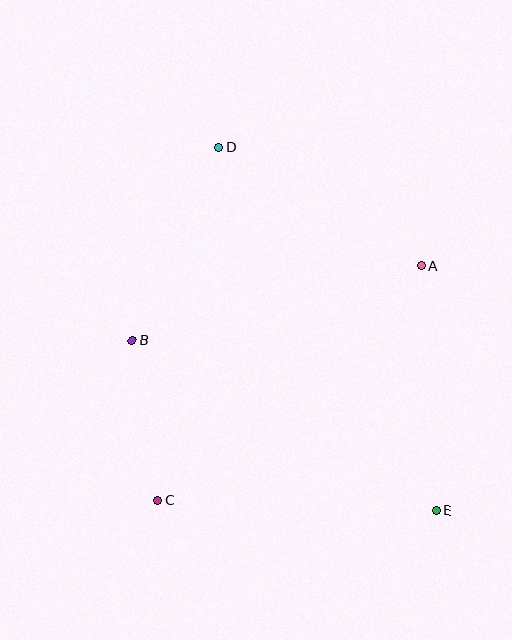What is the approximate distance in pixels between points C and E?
The distance between C and E is approximately 279 pixels.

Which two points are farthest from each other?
Points D and E are farthest from each other.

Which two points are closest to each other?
Points B and C are closest to each other.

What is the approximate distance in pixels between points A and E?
The distance between A and E is approximately 245 pixels.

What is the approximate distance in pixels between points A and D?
The distance between A and D is approximately 235 pixels.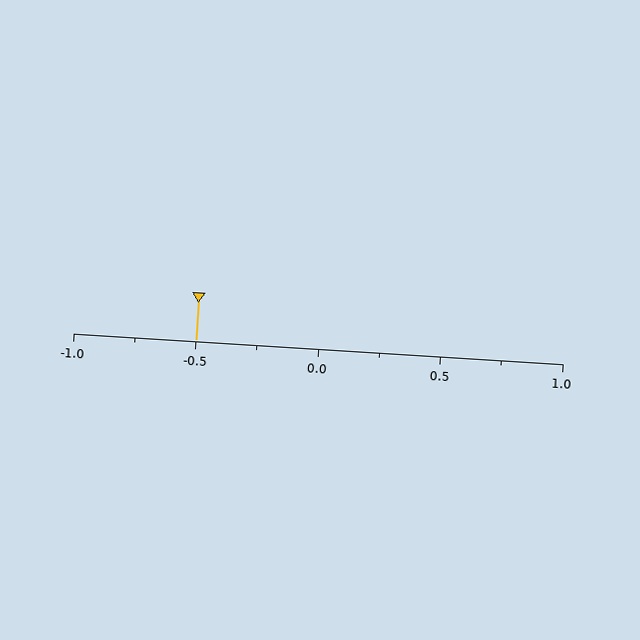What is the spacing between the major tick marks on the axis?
The major ticks are spaced 0.5 apart.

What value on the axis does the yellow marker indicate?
The marker indicates approximately -0.5.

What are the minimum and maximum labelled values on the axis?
The axis runs from -1.0 to 1.0.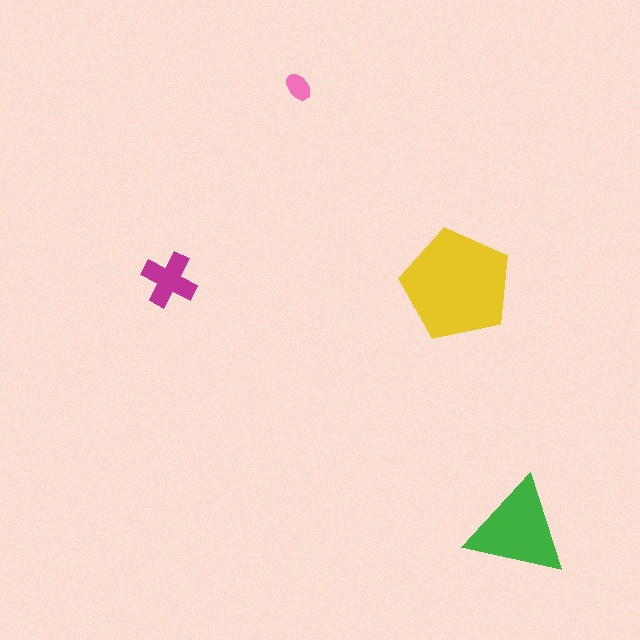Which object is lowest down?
The green triangle is bottommost.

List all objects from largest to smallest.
The yellow pentagon, the green triangle, the magenta cross, the pink ellipse.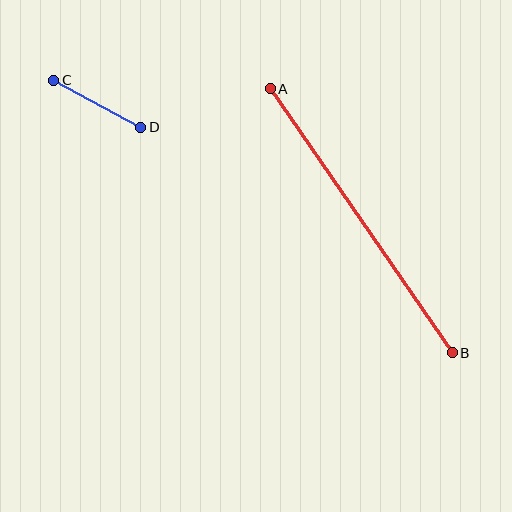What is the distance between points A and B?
The distance is approximately 321 pixels.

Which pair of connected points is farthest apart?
Points A and B are farthest apart.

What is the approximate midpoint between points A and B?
The midpoint is at approximately (361, 221) pixels.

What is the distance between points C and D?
The distance is approximately 99 pixels.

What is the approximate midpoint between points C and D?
The midpoint is at approximately (97, 104) pixels.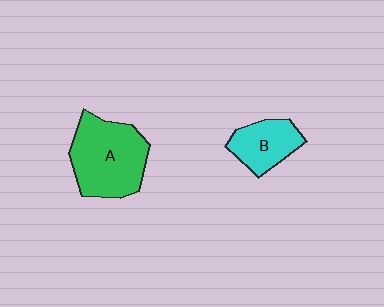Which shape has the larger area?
Shape A (green).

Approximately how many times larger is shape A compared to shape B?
Approximately 1.8 times.